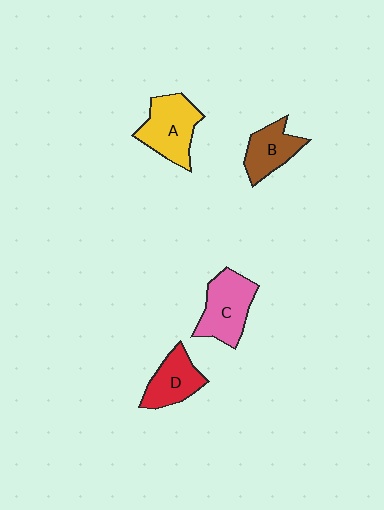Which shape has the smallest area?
Shape B (brown).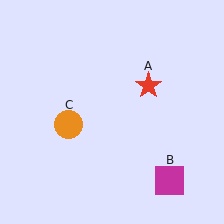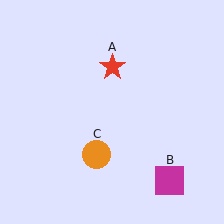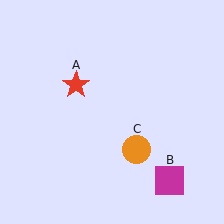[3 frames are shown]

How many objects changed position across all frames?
2 objects changed position: red star (object A), orange circle (object C).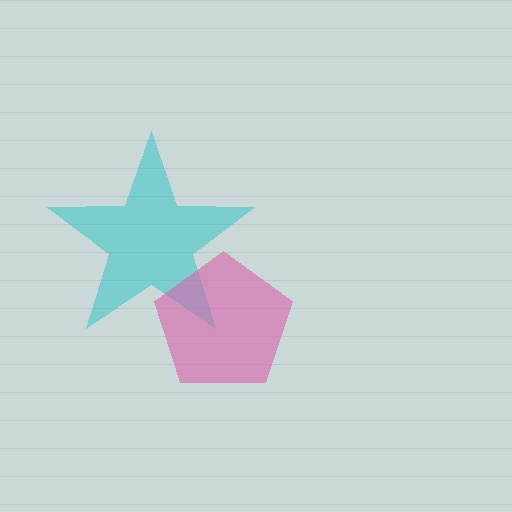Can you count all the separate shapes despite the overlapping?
Yes, there are 2 separate shapes.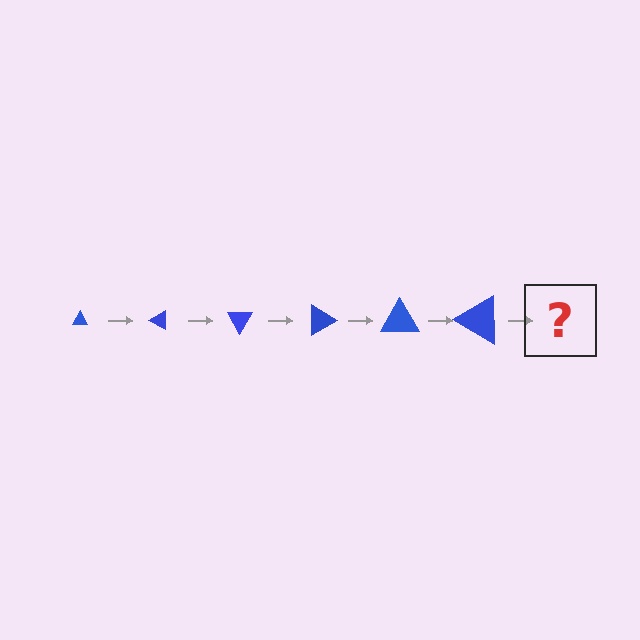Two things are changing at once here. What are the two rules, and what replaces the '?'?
The two rules are that the triangle grows larger each step and it rotates 30 degrees each step. The '?' should be a triangle, larger than the previous one and rotated 180 degrees from the start.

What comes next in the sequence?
The next element should be a triangle, larger than the previous one and rotated 180 degrees from the start.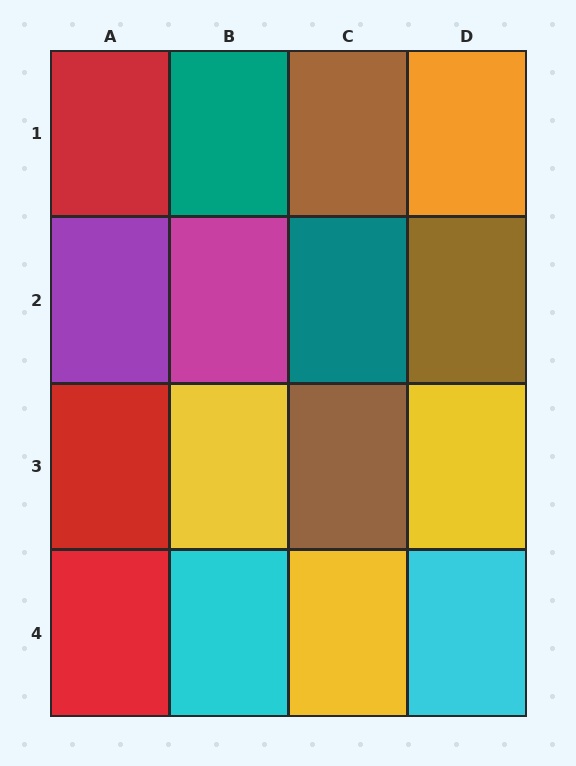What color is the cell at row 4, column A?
Red.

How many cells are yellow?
3 cells are yellow.